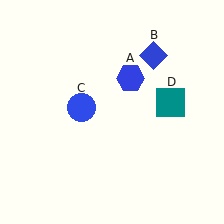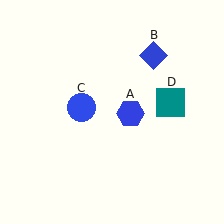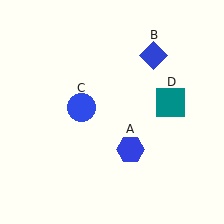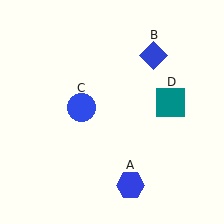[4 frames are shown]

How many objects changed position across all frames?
1 object changed position: blue hexagon (object A).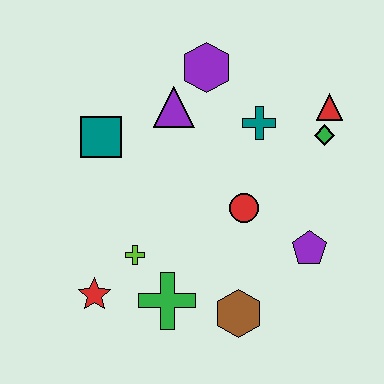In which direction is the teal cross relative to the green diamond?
The teal cross is to the left of the green diamond.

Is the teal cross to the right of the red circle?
Yes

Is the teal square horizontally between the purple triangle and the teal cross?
No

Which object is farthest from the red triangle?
The red star is farthest from the red triangle.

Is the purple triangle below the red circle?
No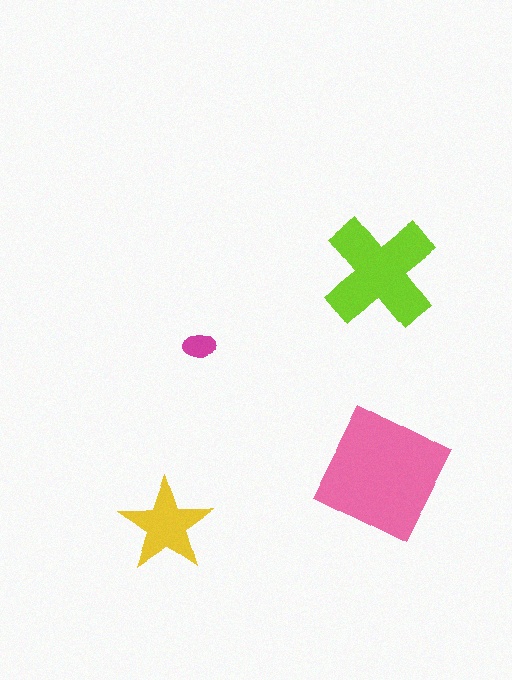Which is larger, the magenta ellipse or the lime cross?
The lime cross.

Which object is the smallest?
The magenta ellipse.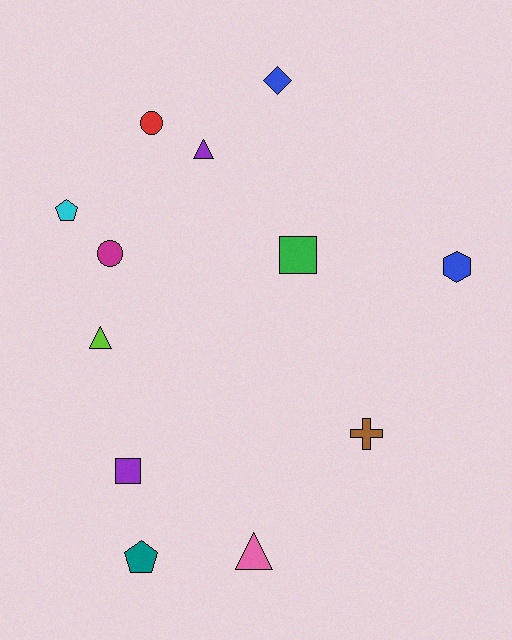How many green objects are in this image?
There is 1 green object.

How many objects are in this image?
There are 12 objects.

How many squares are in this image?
There are 2 squares.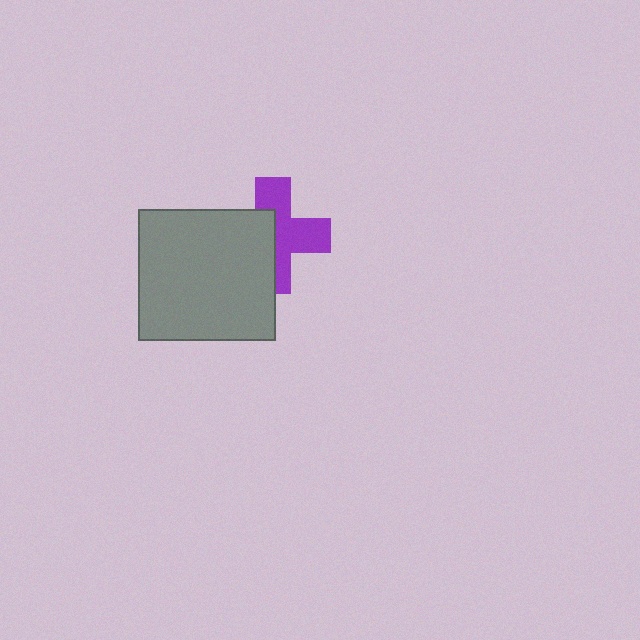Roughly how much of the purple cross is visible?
About half of it is visible (roughly 56%).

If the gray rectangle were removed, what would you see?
You would see the complete purple cross.